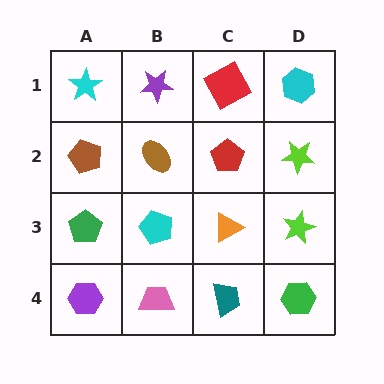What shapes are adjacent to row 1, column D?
A lime star (row 2, column D), a red square (row 1, column C).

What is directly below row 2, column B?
A cyan pentagon.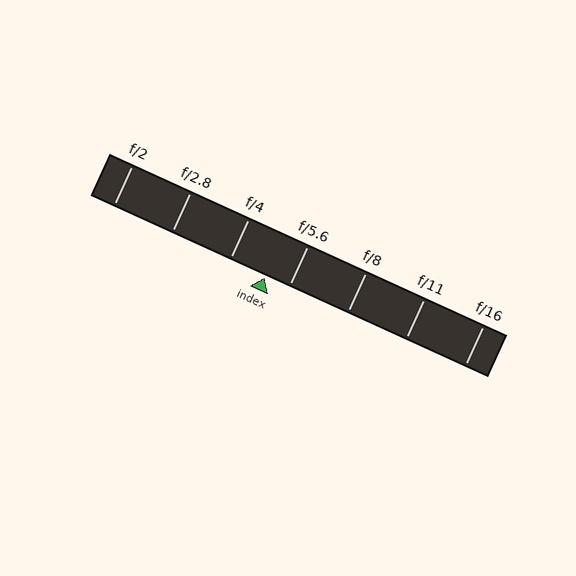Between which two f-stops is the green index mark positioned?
The index mark is between f/4 and f/5.6.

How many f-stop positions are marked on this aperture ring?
There are 7 f-stop positions marked.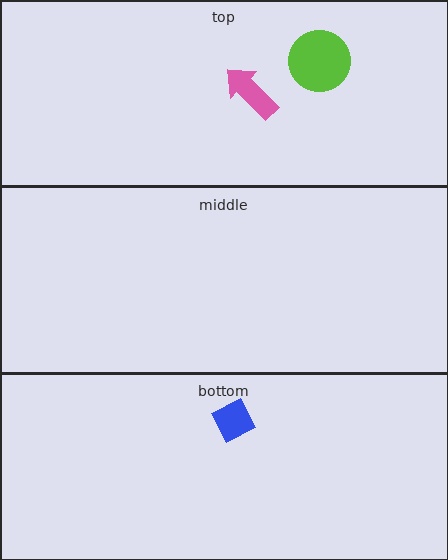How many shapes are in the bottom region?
1.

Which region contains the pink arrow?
The top region.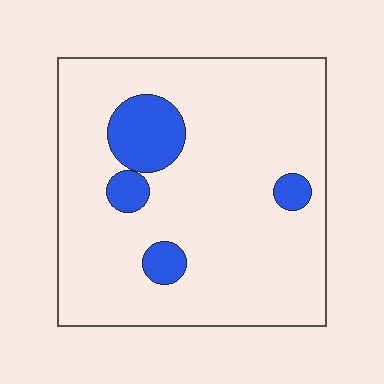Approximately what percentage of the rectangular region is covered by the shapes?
Approximately 10%.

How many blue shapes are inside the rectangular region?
4.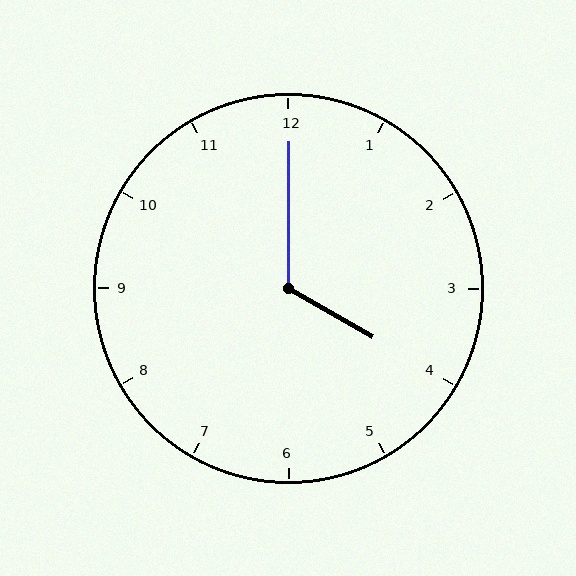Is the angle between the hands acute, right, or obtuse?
It is obtuse.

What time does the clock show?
4:00.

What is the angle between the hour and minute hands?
Approximately 120 degrees.